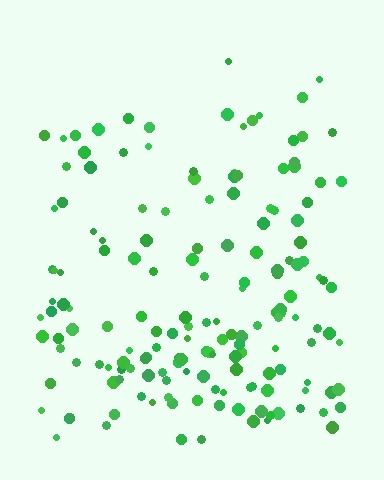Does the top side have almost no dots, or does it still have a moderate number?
Still a moderate number, just noticeably fewer than the bottom.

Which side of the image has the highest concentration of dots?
The bottom.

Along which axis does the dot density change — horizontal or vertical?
Vertical.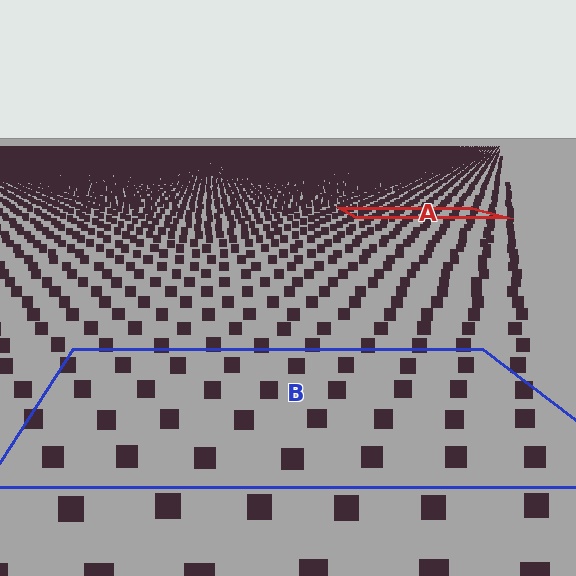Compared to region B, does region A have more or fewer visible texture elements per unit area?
Region A has more texture elements per unit area — they are packed more densely because it is farther away.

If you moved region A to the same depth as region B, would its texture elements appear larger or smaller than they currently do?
They would appear larger. At a closer depth, the same texture elements are projected at a bigger on-screen size.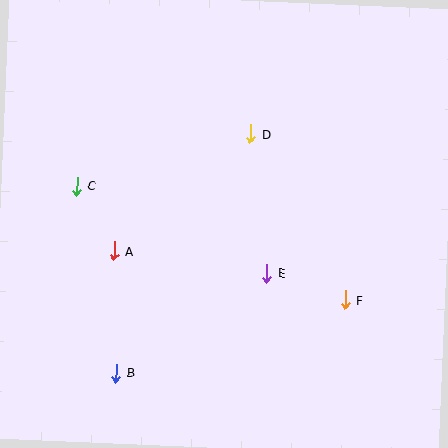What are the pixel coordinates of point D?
Point D is at (250, 134).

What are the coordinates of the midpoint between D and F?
The midpoint between D and F is at (298, 217).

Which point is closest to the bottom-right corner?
Point F is closest to the bottom-right corner.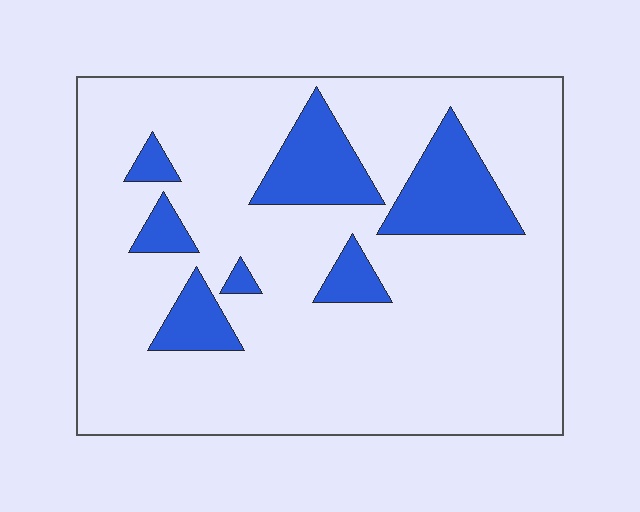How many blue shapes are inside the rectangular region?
7.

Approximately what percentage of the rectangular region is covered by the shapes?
Approximately 15%.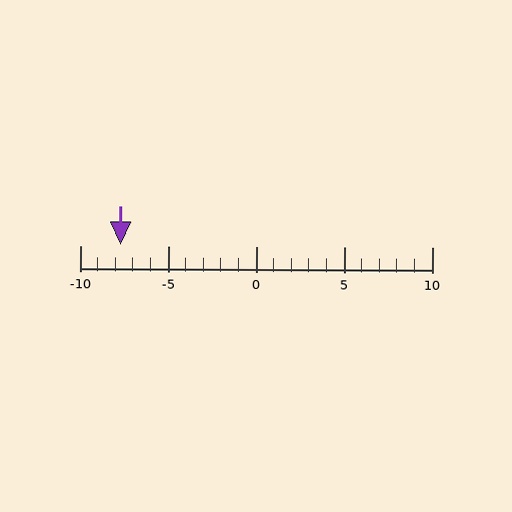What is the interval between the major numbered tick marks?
The major tick marks are spaced 5 units apart.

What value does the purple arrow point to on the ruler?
The purple arrow points to approximately -8.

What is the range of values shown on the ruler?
The ruler shows values from -10 to 10.